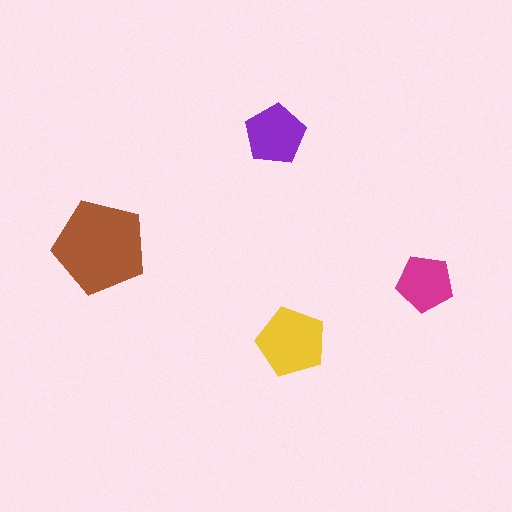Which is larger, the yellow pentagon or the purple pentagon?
The yellow one.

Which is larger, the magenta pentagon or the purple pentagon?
The purple one.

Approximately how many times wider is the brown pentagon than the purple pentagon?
About 1.5 times wider.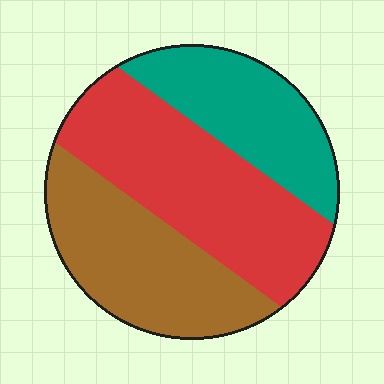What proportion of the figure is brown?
Brown takes up about one third (1/3) of the figure.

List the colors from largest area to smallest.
From largest to smallest: red, brown, teal.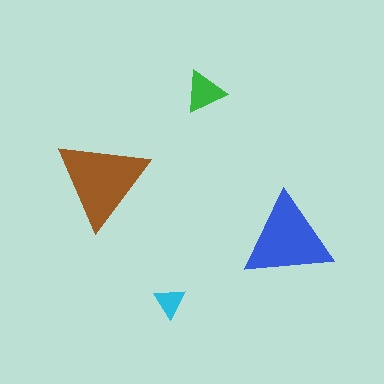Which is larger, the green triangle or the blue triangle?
The blue one.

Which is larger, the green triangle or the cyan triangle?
The green one.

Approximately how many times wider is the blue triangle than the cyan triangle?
About 3 times wider.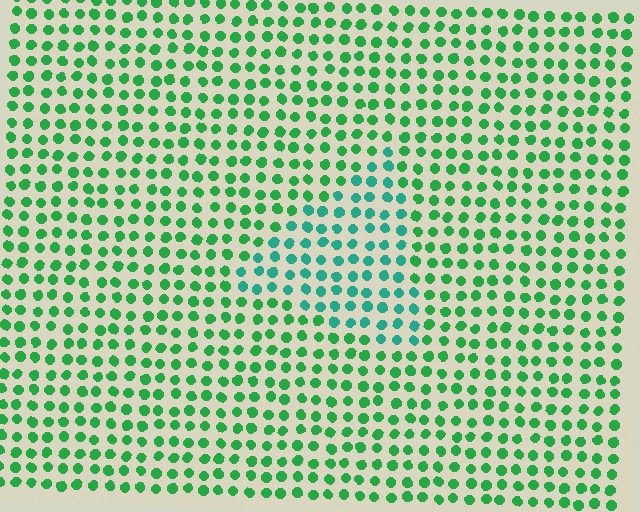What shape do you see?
I see a triangle.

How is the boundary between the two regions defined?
The boundary is defined purely by a slight shift in hue (about 32 degrees). Spacing, size, and orientation are identical on both sides.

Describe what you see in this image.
The image is filled with small green elements in a uniform arrangement. A triangle-shaped region is visible where the elements are tinted to a slightly different hue, forming a subtle color boundary.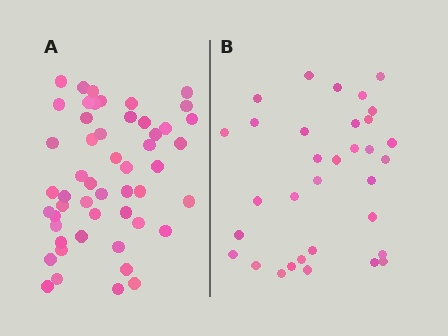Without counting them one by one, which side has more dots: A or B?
Region A (the left region) has more dots.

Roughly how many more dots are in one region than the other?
Region A has approximately 20 more dots than region B.